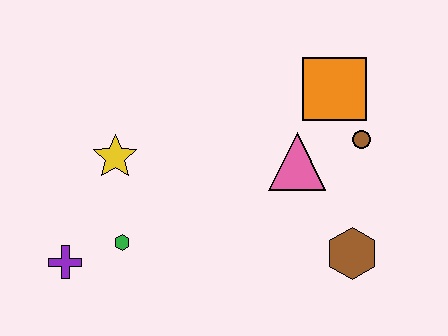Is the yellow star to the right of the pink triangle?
No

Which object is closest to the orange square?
The brown circle is closest to the orange square.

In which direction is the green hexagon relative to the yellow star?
The green hexagon is below the yellow star.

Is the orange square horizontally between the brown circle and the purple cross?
Yes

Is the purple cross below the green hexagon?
Yes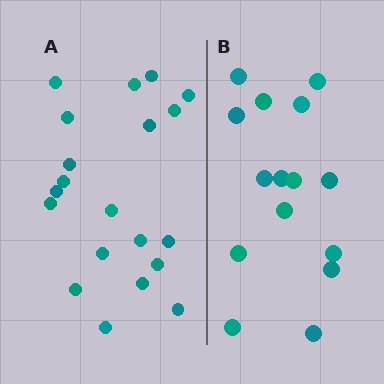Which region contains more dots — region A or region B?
Region A (the left region) has more dots.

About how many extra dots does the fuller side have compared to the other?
Region A has about 5 more dots than region B.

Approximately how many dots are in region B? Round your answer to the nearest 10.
About 20 dots. (The exact count is 15, which rounds to 20.)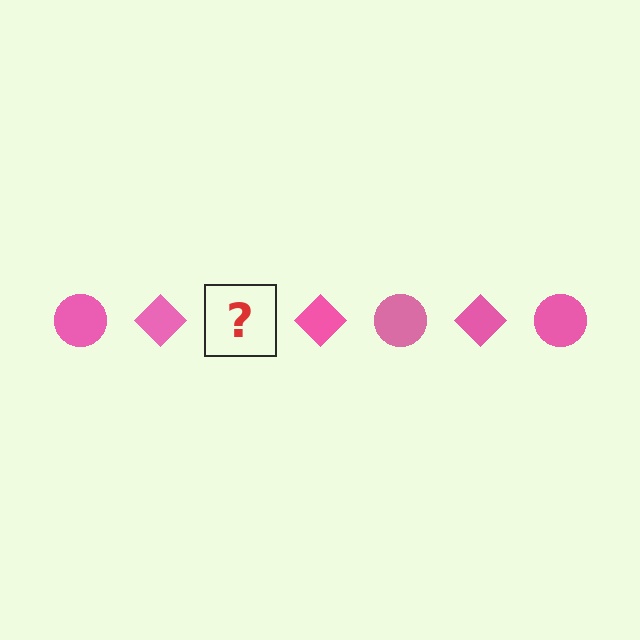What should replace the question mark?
The question mark should be replaced with a pink circle.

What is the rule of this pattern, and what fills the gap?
The rule is that the pattern cycles through circle, diamond shapes in pink. The gap should be filled with a pink circle.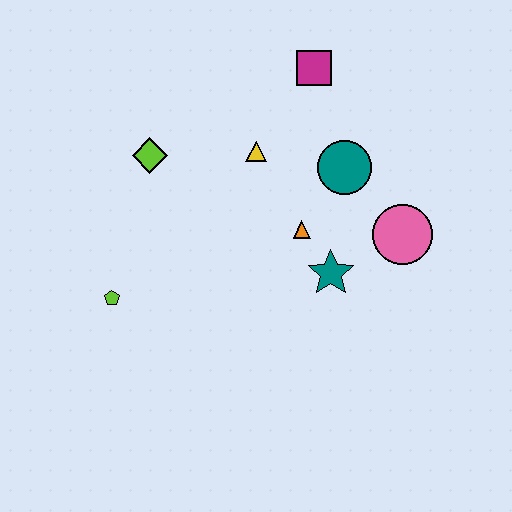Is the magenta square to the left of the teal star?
Yes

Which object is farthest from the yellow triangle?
The lime pentagon is farthest from the yellow triangle.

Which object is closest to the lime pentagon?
The lime diamond is closest to the lime pentagon.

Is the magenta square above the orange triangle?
Yes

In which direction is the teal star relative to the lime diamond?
The teal star is to the right of the lime diamond.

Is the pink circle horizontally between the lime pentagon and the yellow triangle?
No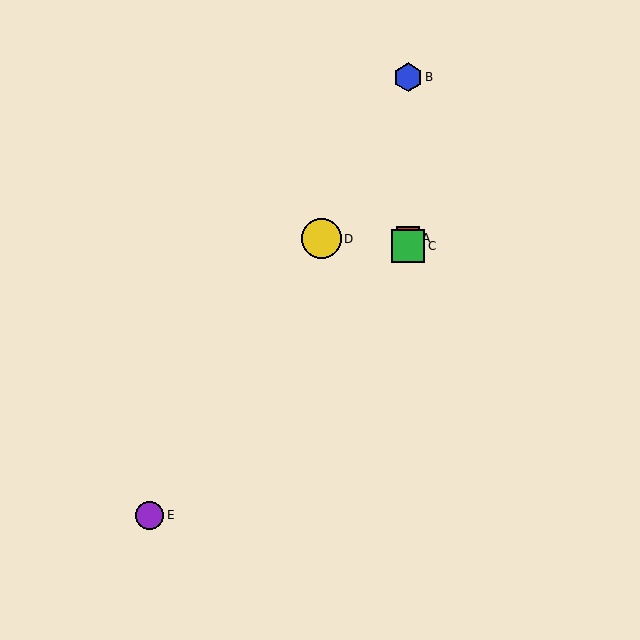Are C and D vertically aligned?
No, C is at x≈408 and D is at x≈321.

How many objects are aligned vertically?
3 objects (A, B, C) are aligned vertically.